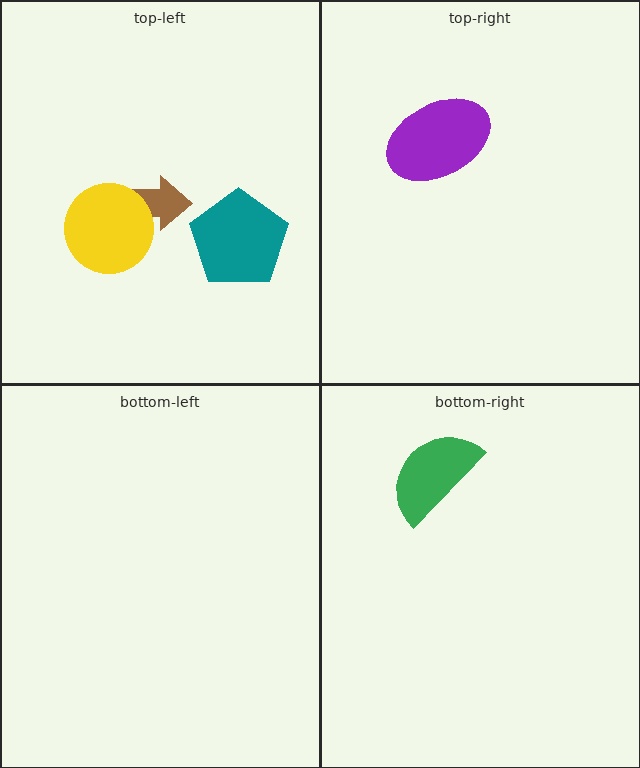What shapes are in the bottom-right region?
The green semicircle.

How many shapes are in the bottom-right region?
1.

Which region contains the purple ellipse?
The top-right region.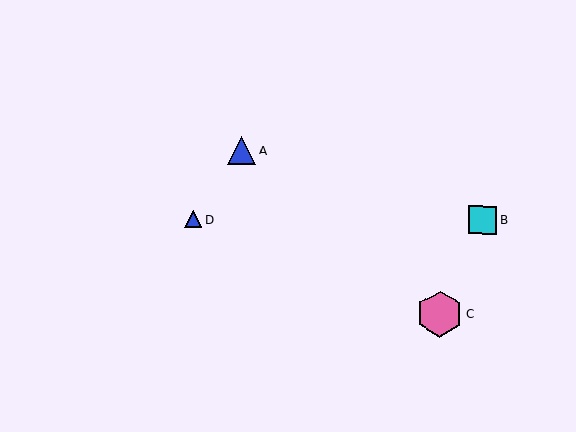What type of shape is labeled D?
Shape D is a blue triangle.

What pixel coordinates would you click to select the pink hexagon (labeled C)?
Click at (440, 314) to select the pink hexagon C.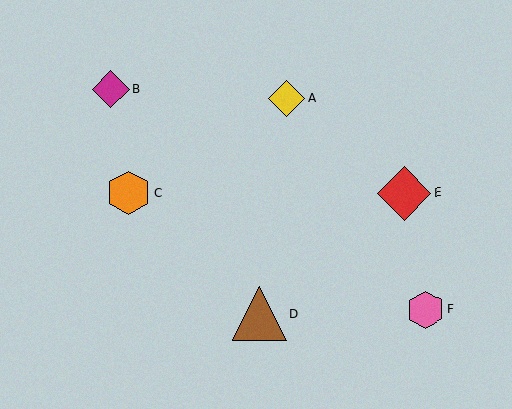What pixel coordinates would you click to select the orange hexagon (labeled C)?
Click at (129, 193) to select the orange hexagon C.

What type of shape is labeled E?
Shape E is a red diamond.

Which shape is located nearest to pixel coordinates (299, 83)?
The yellow diamond (labeled A) at (286, 98) is nearest to that location.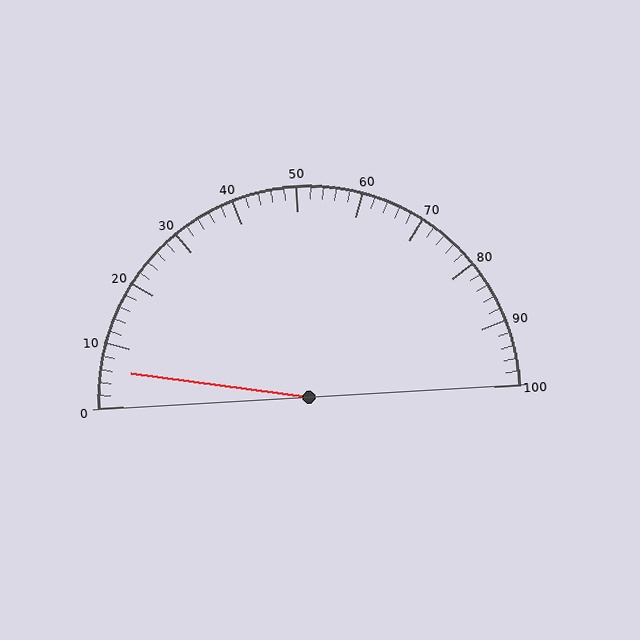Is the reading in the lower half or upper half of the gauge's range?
The reading is in the lower half of the range (0 to 100).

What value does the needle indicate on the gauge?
The needle indicates approximately 6.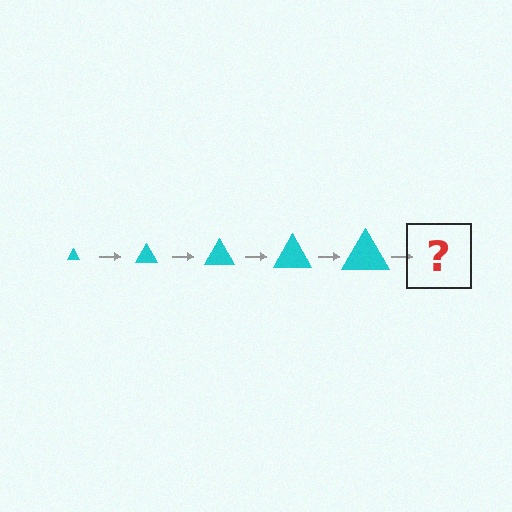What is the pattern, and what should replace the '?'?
The pattern is that the triangle gets progressively larger each step. The '?' should be a cyan triangle, larger than the previous one.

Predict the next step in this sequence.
The next step is a cyan triangle, larger than the previous one.